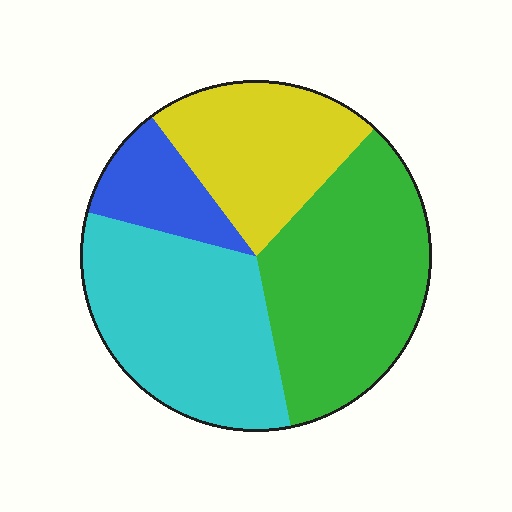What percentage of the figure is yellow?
Yellow covers 22% of the figure.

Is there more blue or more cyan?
Cyan.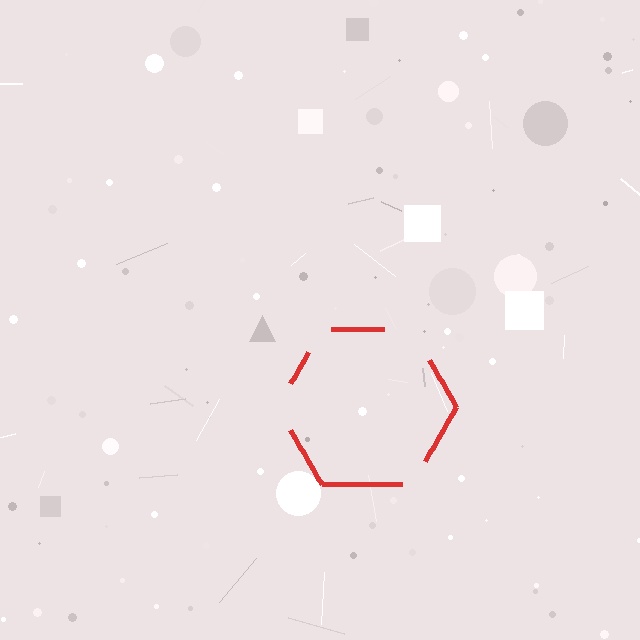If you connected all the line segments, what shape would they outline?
They would outline a hexagon.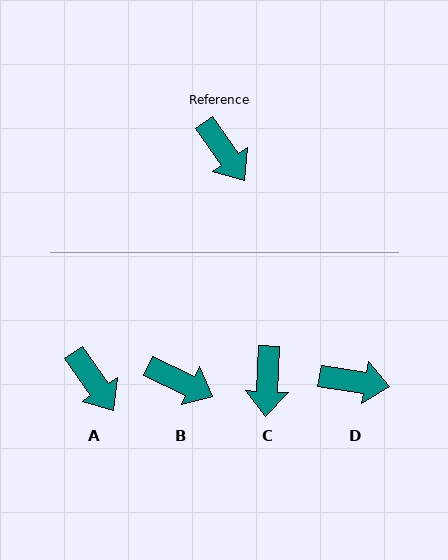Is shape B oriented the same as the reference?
No, it is off by about 30 degrees.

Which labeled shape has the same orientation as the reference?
A.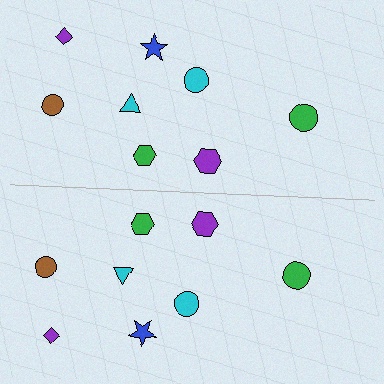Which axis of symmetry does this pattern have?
The pattern has a horizontal axis of symmetry running through the center of the image.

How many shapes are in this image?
There are 16 shapes in this image.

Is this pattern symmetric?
Yes, this pattern has bilateral (reflection) symmetry.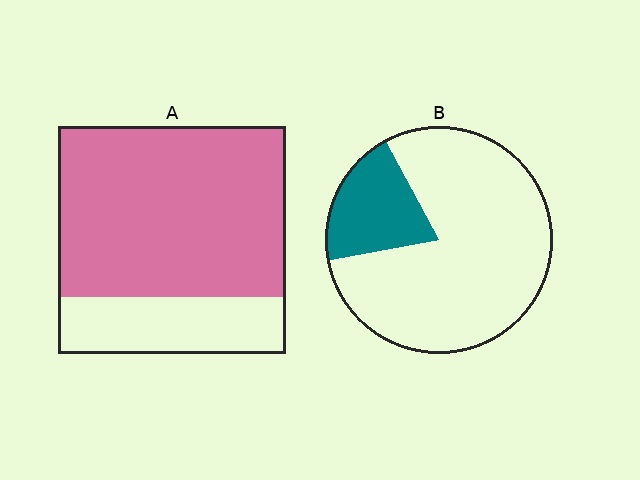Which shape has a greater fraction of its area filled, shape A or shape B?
Shape A.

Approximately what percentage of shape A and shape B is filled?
A is approximately 75% and B is approximately 20%.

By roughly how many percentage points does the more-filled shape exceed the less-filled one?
By roughly 55 percentage points (A over B).